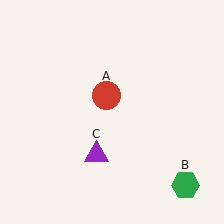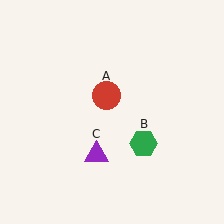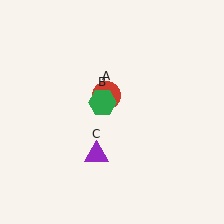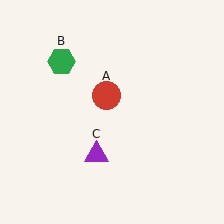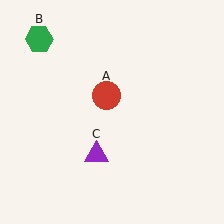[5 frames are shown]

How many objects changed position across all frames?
1 object changed position: green hexagon (object B).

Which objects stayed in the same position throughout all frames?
Red circle (object A) and purple triangle (object C) remained stationary.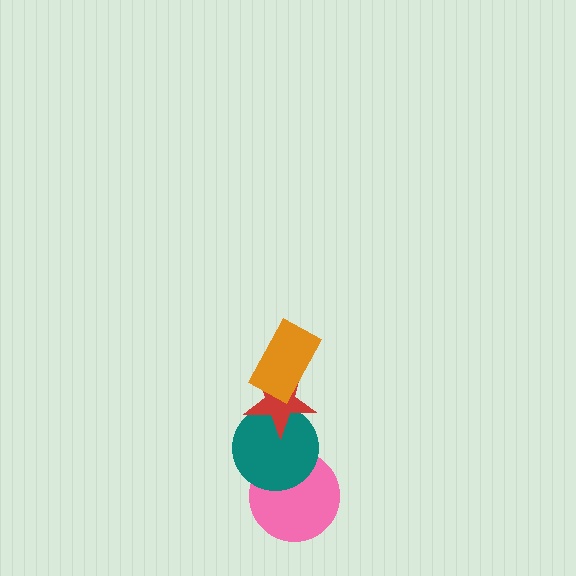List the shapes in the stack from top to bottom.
From top to bottom: the orange rectangle, the red star, the teal circle, the pink circle.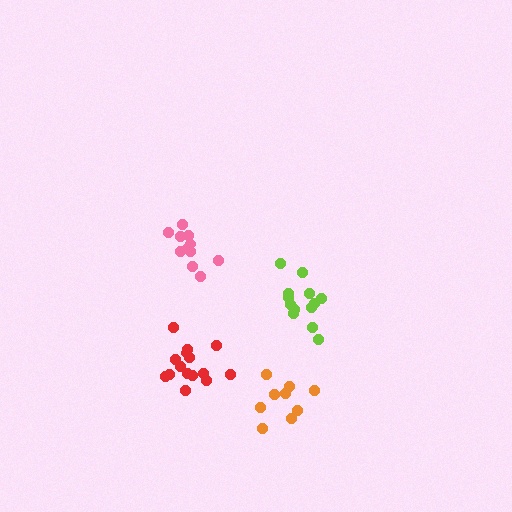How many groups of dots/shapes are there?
There are 4 groups.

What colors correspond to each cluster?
The clusters are colored: orange, lime, pink, red.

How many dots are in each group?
Group 1: 9 dots, Group 2: 13 dots, Group 3: 11 dots, Group 4: 15 dots (48 total).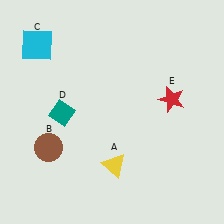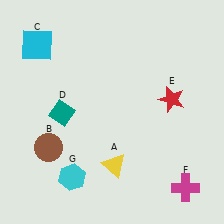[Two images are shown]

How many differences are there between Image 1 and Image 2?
There are 2 differences between the two images.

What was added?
A magenta cross (F), a cyan hexagon (G) were added in Image 2.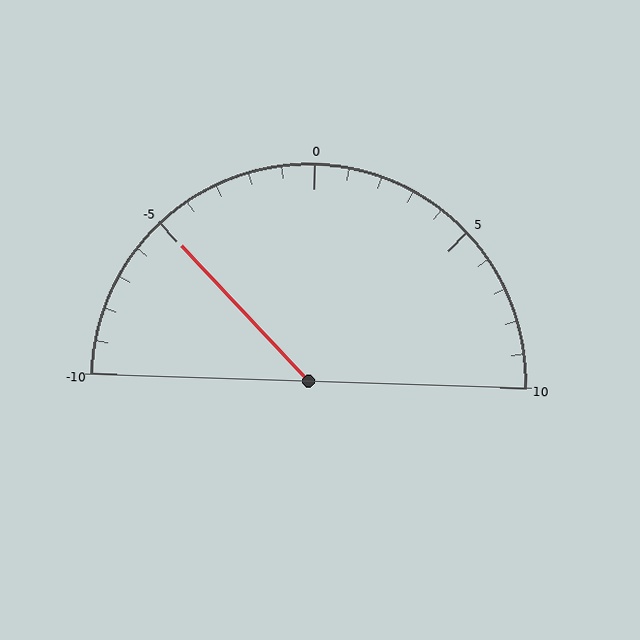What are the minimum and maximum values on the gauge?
The gauge ranges from -10 to 10.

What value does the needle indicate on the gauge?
The needle indicates approximately -5.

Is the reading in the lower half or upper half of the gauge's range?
The reading is in the lower half of the range (-10 to 10).